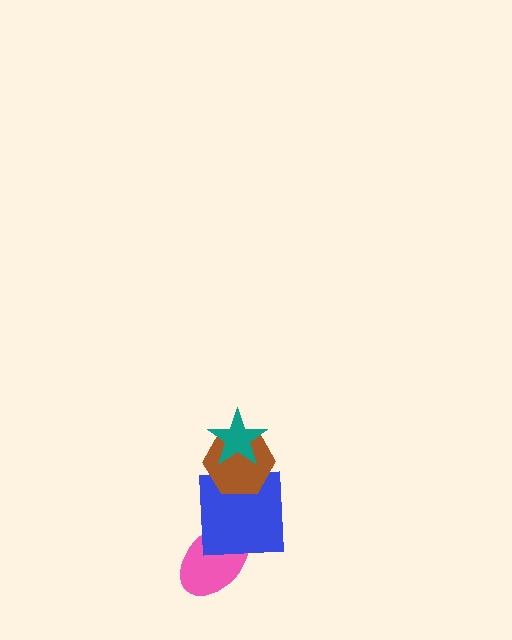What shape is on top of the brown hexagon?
The teal star is on top of the brown hexagon.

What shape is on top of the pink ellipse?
The blue square is on top of the pink ellipse.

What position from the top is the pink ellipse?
The pink ellipse is 4th from the top.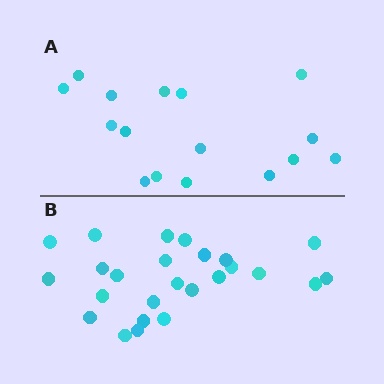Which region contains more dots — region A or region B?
Region B (the bottom region) has more dots.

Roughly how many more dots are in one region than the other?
Region B has roughly 8 or so more dots than region A.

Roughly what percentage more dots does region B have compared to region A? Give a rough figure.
About 55% more.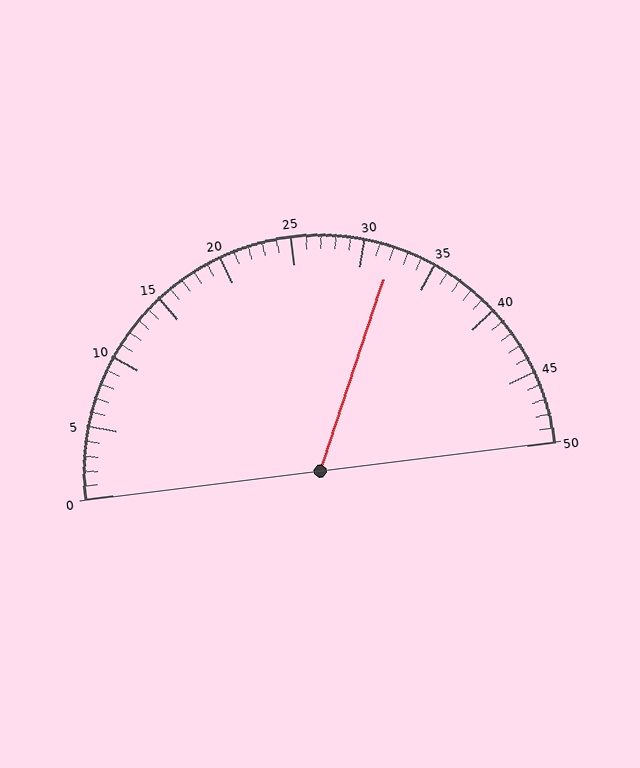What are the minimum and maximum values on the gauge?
The gauge ranges from 0 to 50.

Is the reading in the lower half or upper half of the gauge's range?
The reading is in the upper half of the range (0 to 50).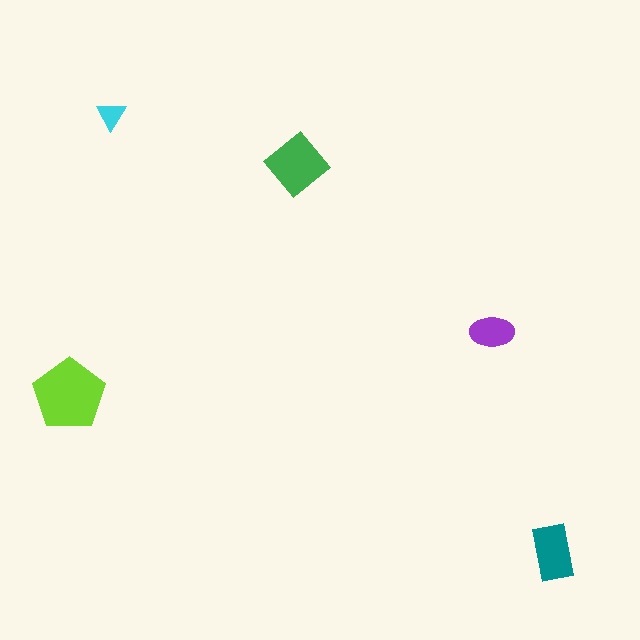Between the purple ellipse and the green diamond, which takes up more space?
The green diamond.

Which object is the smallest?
The cyan triangle.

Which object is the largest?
The lime pentagon.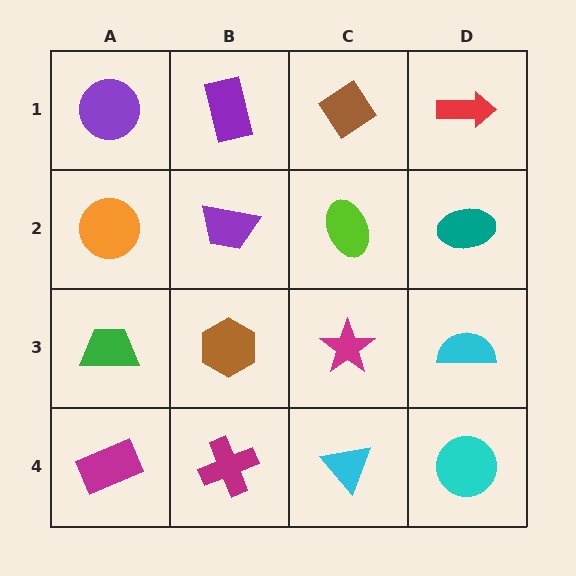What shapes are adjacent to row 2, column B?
A purple rectangle (row 1, column B), a brown hexagon (row 3, column B), an orange circle (row 2, column A), a lime ellipse (row 2, column C).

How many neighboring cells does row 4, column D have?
2.